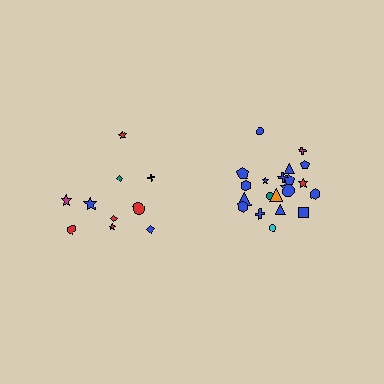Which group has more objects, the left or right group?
The right group.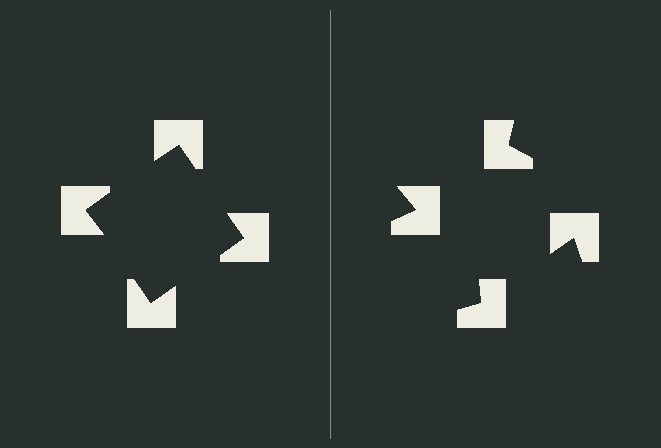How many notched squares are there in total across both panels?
8 — 4 on each side.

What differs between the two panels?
The notched squares are positioned identically on both sides; only the wedge orientations differ. On the left they align to a square; on the right they are misaligned.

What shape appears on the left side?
An illusory square.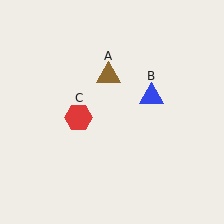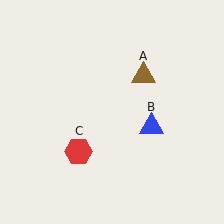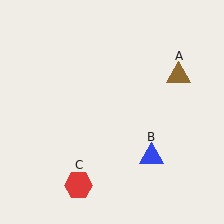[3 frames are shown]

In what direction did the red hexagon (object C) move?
The red hexagon (object C) moved down.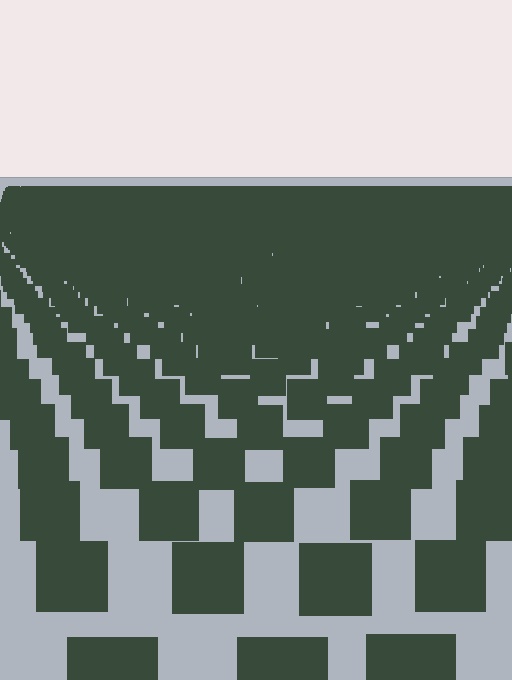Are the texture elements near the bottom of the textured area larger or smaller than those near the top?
Larger. Near the bottom, elements are closer to the viewer and appear at a bigger on-screen size.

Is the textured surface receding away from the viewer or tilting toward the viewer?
The surface is receding away from the viewer. Texture elements get smaller and denser toward the top.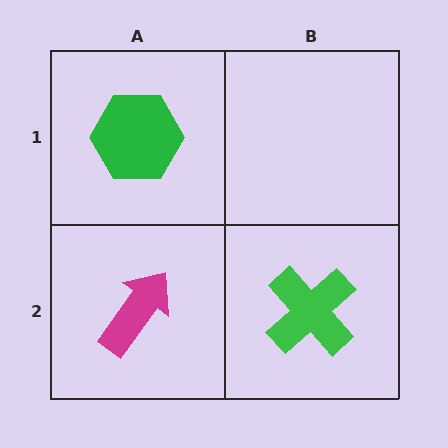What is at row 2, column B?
A green cross.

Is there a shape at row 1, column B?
No, that cell is empty.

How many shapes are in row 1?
1 shape.